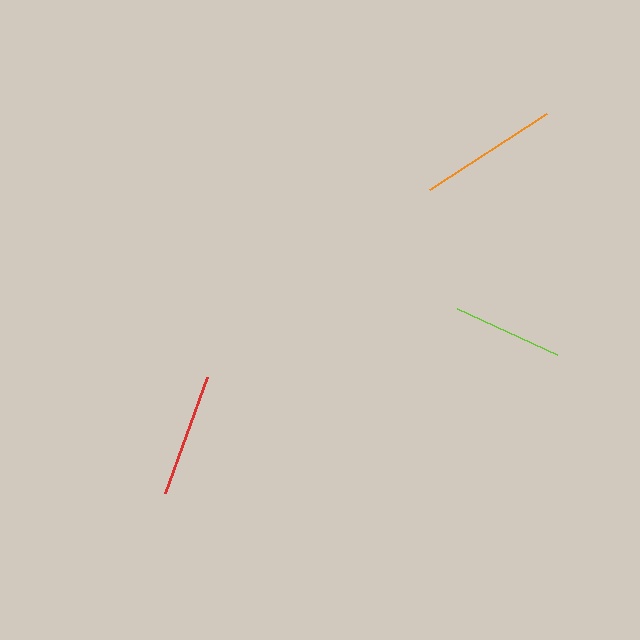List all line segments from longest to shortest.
From longest to shortest: orange, red, lime.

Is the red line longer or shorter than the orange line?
The orange line is longer than the red line.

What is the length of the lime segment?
The lime segment is approximately 110 pixels long.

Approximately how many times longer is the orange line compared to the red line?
The orange line is approximately 1.1 times the length of the red line.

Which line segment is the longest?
The orange line is the longest at approximately 140 pixels.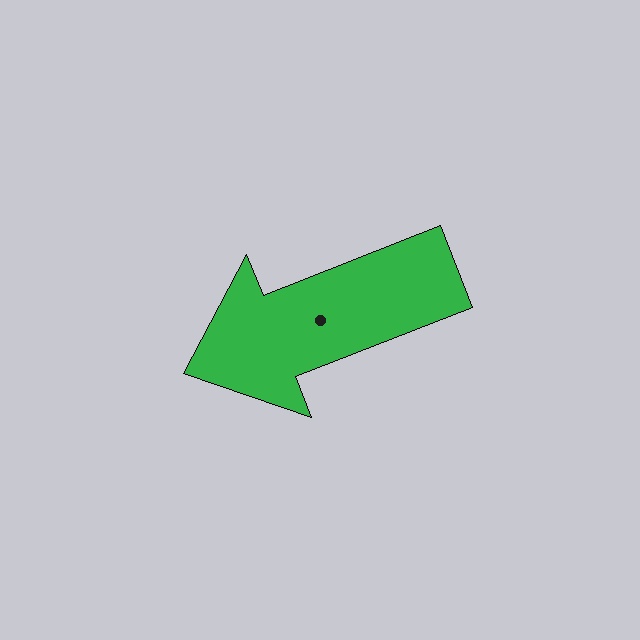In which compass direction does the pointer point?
West.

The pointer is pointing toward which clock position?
Roughly 8 o'clock.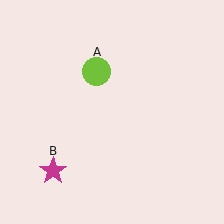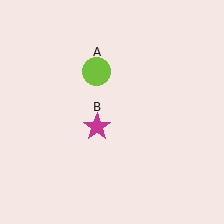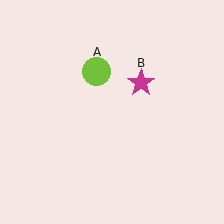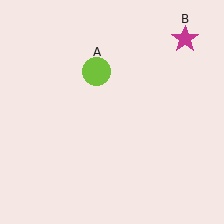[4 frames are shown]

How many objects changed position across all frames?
1 object changed position: magenta star (object B).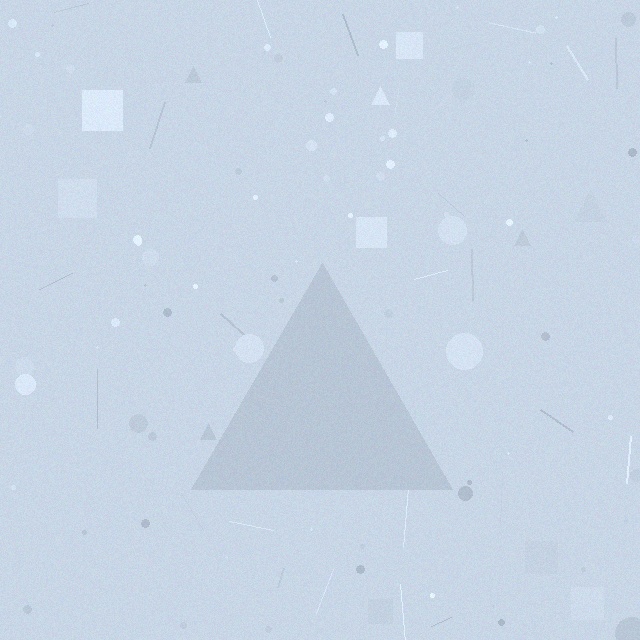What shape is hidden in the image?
A triangle is hidden in the image.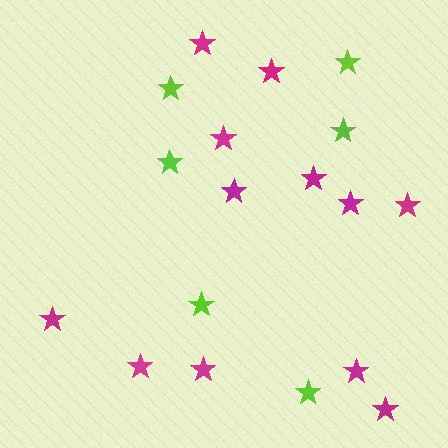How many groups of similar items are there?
There are 2 groups: one group of lime stars (6) and one group of magenta stars (12).